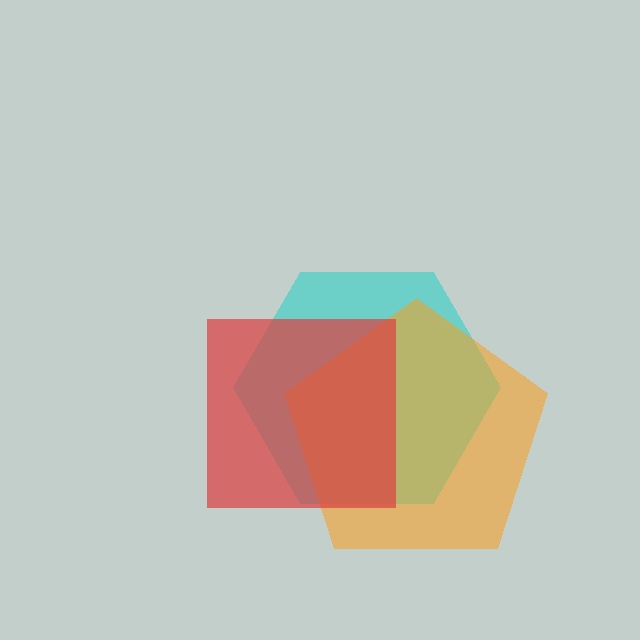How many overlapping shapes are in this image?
There are 3 overlapping shapes in the image.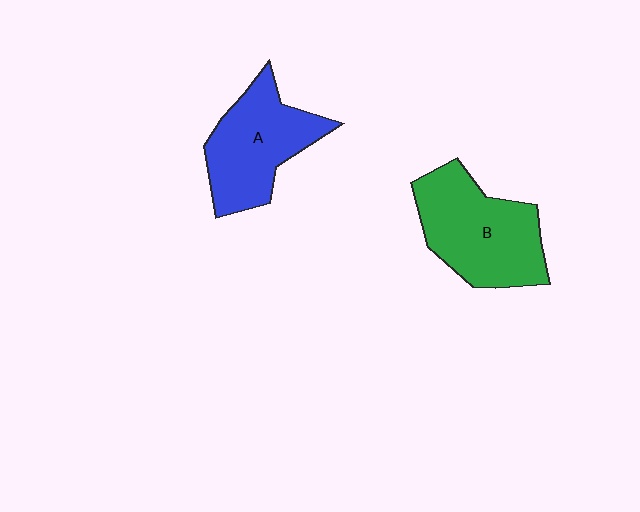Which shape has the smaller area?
Shape A (blue).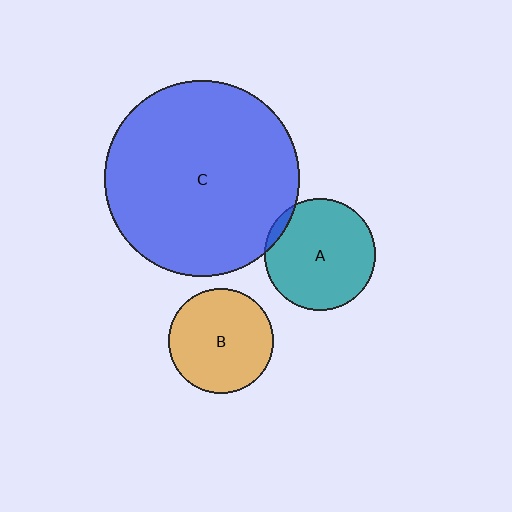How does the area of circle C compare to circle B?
Approximately 3.4 times.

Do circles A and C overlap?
Yes.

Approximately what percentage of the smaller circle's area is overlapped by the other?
Approximately 5%.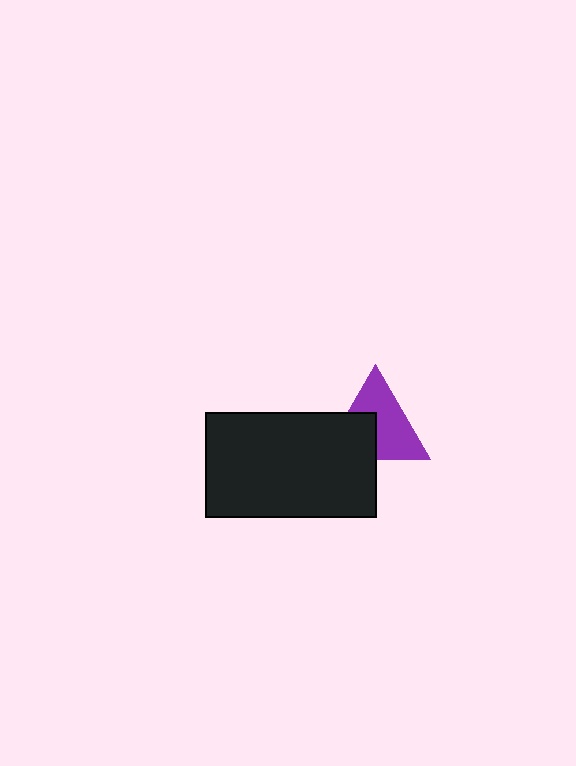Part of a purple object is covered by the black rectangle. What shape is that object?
It is a triangle.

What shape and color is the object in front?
The object in front is a black rectangle.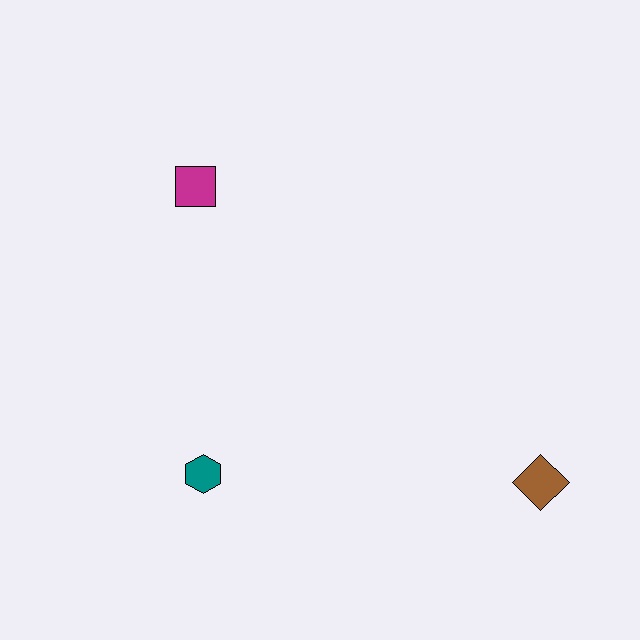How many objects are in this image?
There are 3 objects.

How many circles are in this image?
There are no circles.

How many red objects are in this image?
There are no red objects.